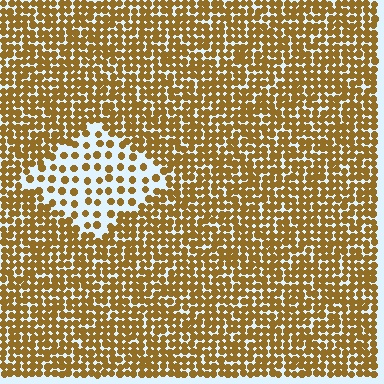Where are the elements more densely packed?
The elements are more densely packed outside the diamond boundary.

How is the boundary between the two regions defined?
The boundary is defined by a change in element density (approximately 2.5x ratio). All elements are the same color, size, and shape.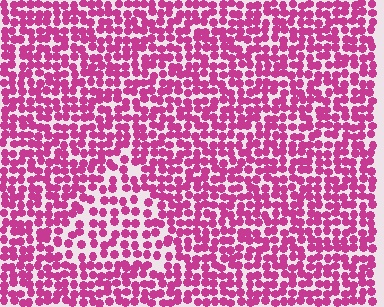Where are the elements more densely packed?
The elements are more densely packed outside the triangle boundary.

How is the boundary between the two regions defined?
The boundary is defined by a change in element density (approximately 1.5x ratio). All elements are the same color, size, and shape.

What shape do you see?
I see a triangle.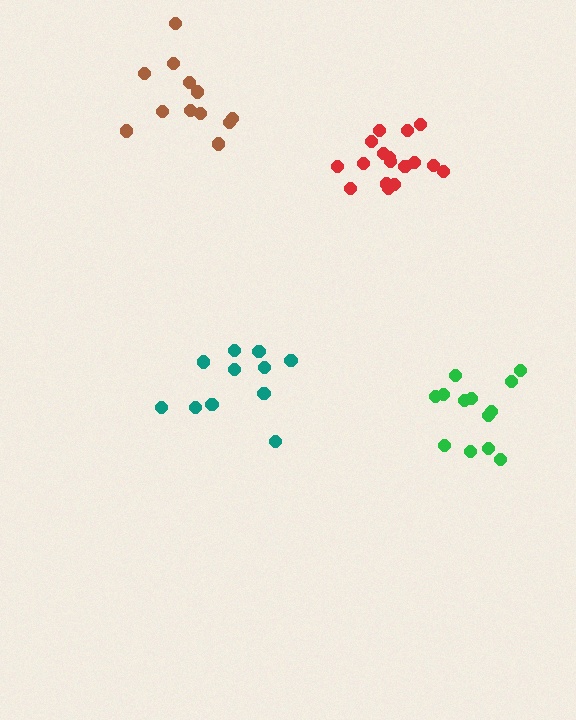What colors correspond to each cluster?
The clusters are colored: teal, green, red, brown.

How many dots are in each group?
Group 1: 11 dots, Group 2: 13 dots, Group 3: 17 dots, Group 4: 12 dots (53 total).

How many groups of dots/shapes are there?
There are 4 groups.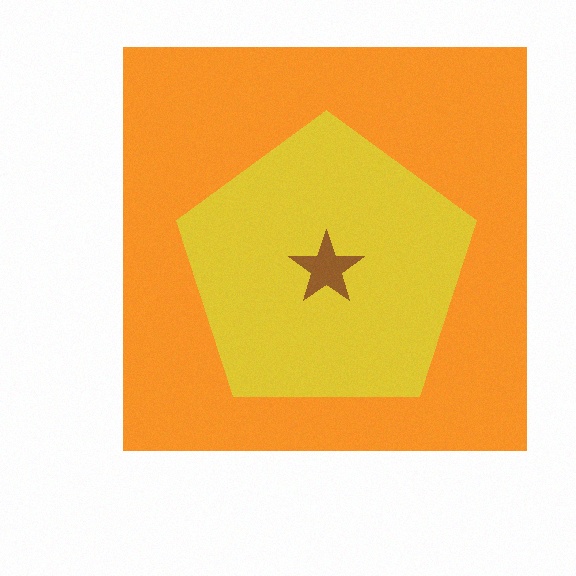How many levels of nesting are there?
3.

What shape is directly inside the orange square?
The yellow pentagon.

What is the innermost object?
The brown star.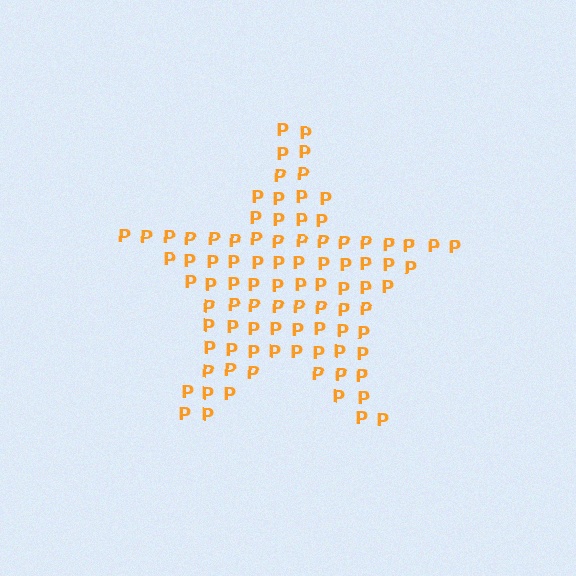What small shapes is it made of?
It is made of small letter P's.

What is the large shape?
The large shape is a star.